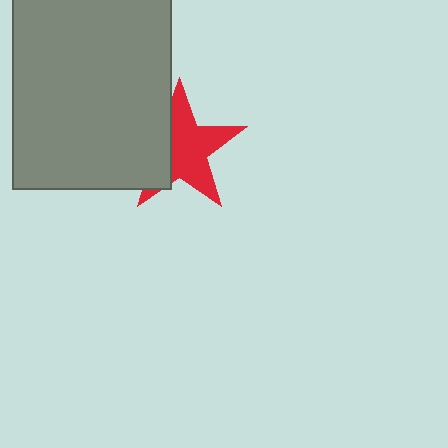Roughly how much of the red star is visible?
About half of it is visible (roughly 65%).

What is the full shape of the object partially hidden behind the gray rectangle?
The partially hidden object is a red star.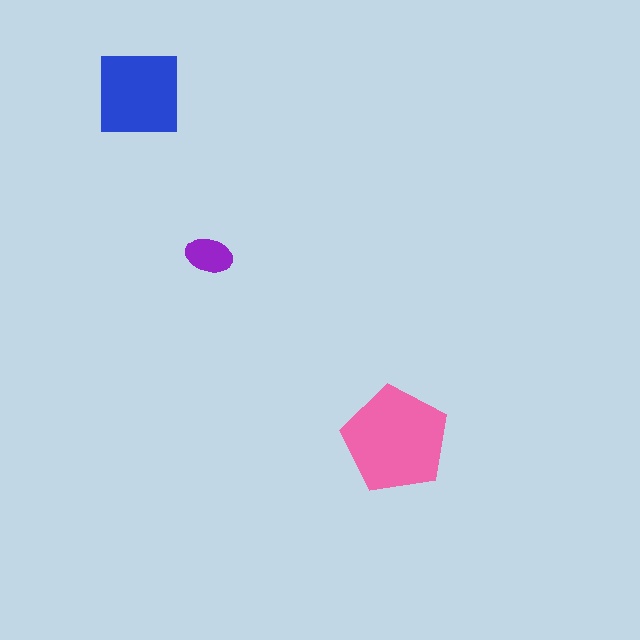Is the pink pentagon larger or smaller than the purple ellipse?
Larger.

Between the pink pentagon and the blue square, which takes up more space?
The pink pentagon.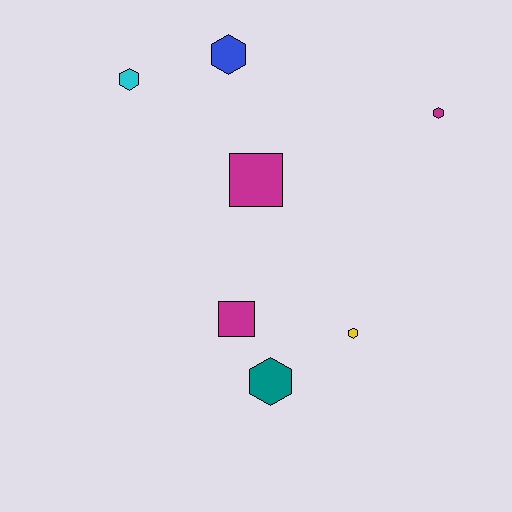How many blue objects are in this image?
There is 1 blue object.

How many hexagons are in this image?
There are 5 hexagons.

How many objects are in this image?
There are 7 objects.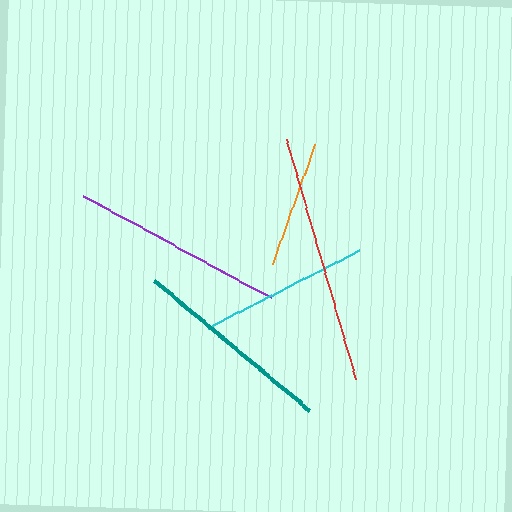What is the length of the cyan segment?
The cyan segment is approximately 169 pixels long.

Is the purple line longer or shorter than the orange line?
The purple line is longer than the orange line.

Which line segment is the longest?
The red line is the longest at approximately 250 pixels.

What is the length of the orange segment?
The orange segment is approximately 127 pixels long.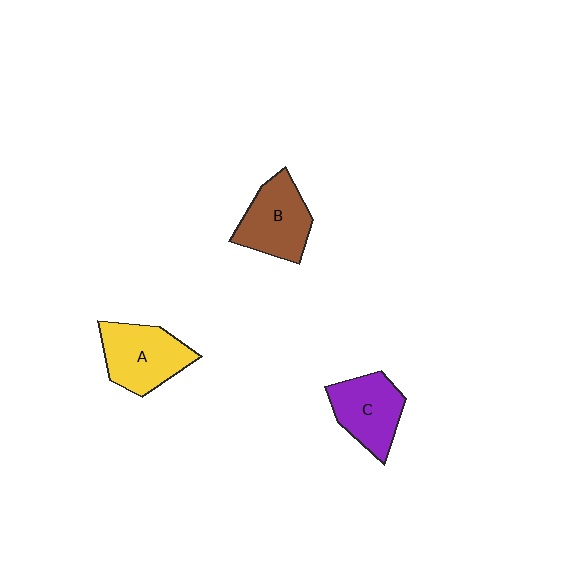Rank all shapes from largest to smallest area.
From largest to smallest: A (yellow), B (brown), C (purple).